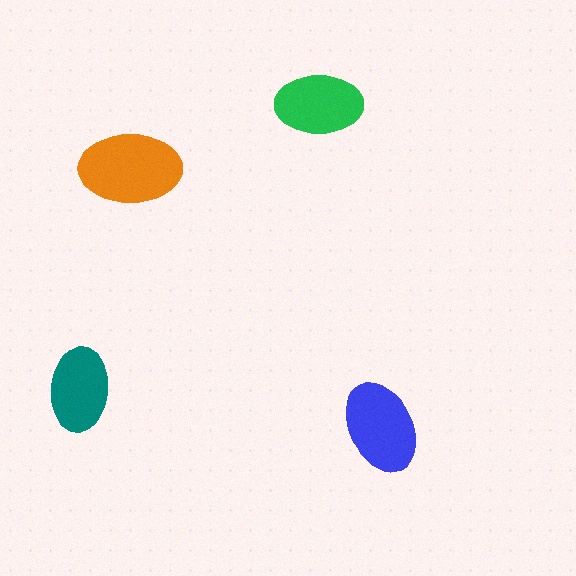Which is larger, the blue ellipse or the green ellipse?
The blue one.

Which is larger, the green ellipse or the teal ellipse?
The green one.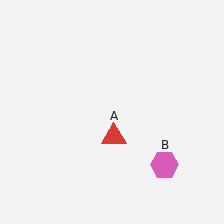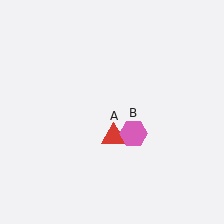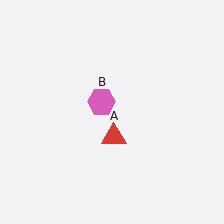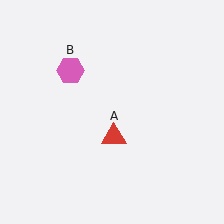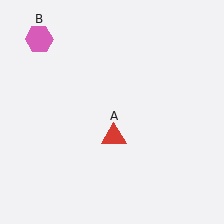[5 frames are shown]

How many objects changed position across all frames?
1 object changed position: pink hexagon (object B).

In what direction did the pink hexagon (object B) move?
The pink hexagon (object B) moved up and to the left.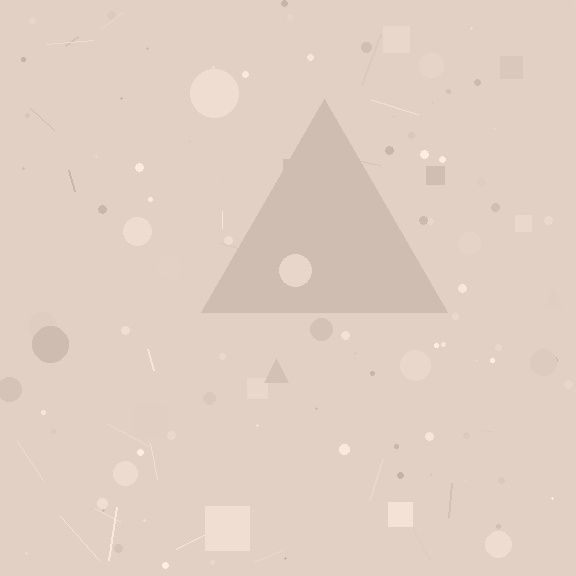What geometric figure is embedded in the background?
A triangle is embedded in the background.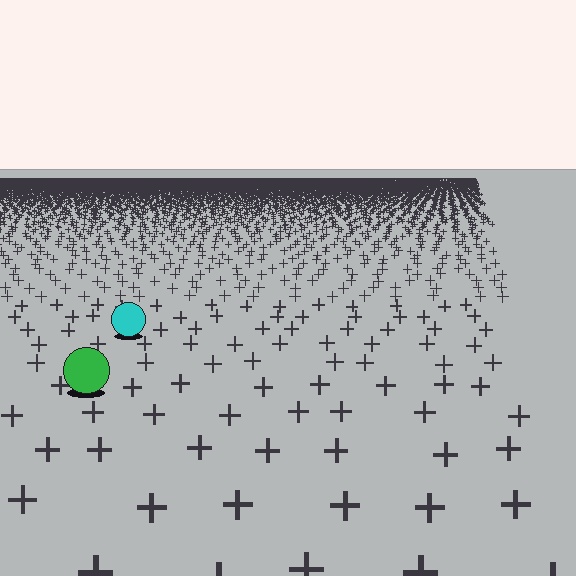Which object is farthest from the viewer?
The cyan circle is farthest from the viewer. It appears smaller and the ground texture around it is denser.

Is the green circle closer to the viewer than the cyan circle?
Yes. The green circle is closer — you can tell from the texture gradient: the ground texture is coarser near it.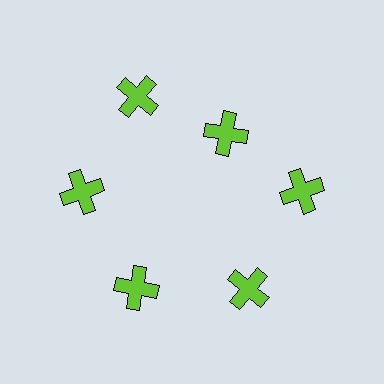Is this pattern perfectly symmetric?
No. The 6 lime crosses are arranged in a ring, but one element near the 1 o'clock position is pulled inward toward the center, breaking the 6-fold rotational symmetry.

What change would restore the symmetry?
The symmetry would be restored by moving it outward, back onto the ring so that all 6 crosses sit at equal angles and equal distance from the center.